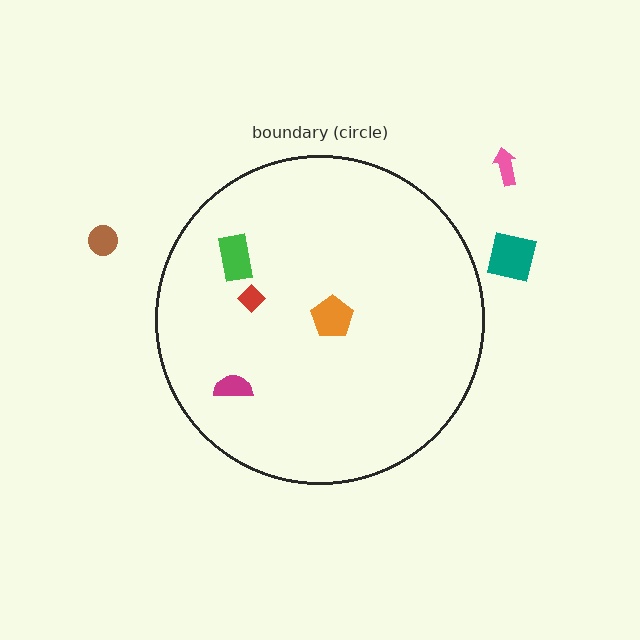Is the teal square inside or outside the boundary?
Outside.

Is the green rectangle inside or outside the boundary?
Inside.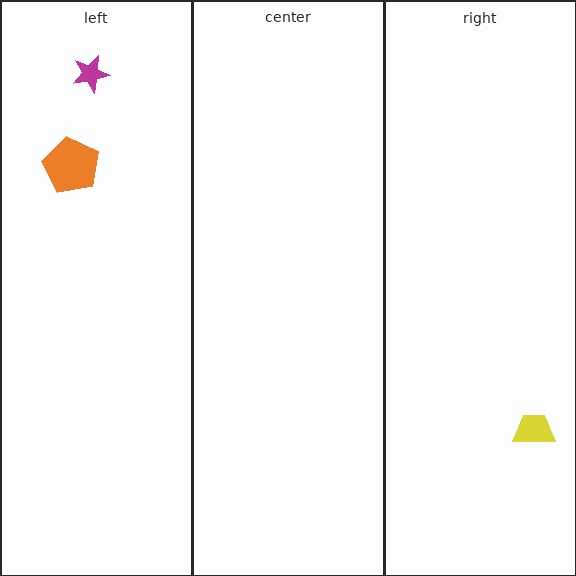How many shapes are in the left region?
2.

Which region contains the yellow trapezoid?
The right region.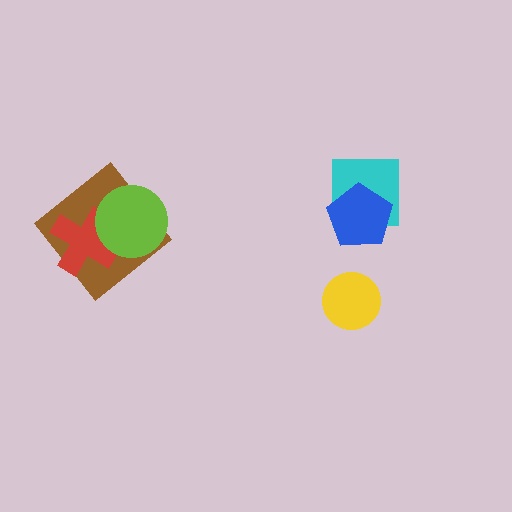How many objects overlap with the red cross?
2 objects overlap with the red cross.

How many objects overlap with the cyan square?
1 object overlaps with the cyan square.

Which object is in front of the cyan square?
The blue pentagon is in front of the cyan square.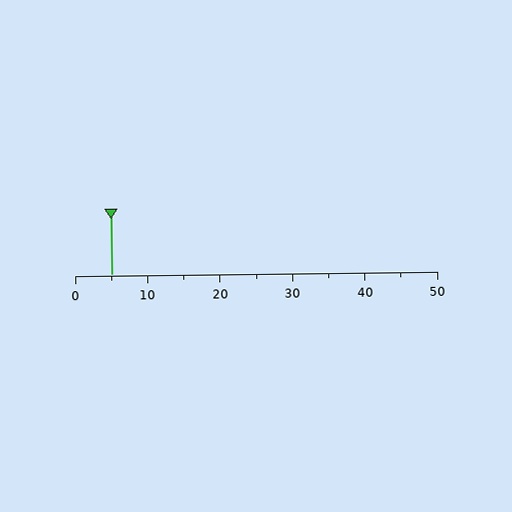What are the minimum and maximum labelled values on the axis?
The axis runs from 0 to 50.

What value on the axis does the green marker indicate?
The marker indicates approximately 5.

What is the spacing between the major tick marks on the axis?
The major ticks are spaced 10 apart.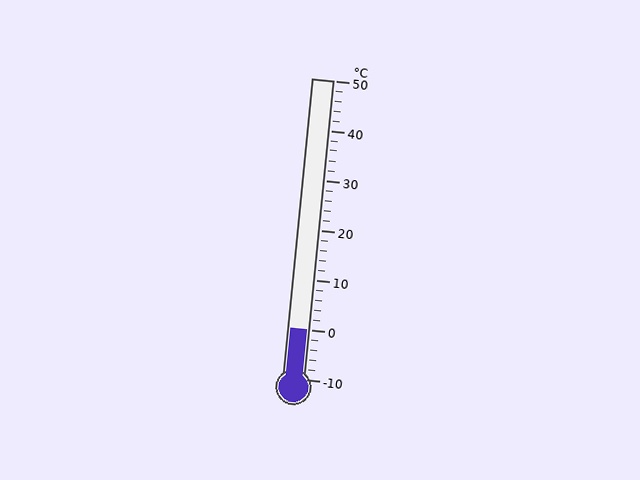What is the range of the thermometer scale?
The thermometer scale ranges from -10°C to 50°C.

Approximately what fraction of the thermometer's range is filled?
The thermometer is filled to approximately 15% of its range.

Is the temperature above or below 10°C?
The temperature is below 10°C.